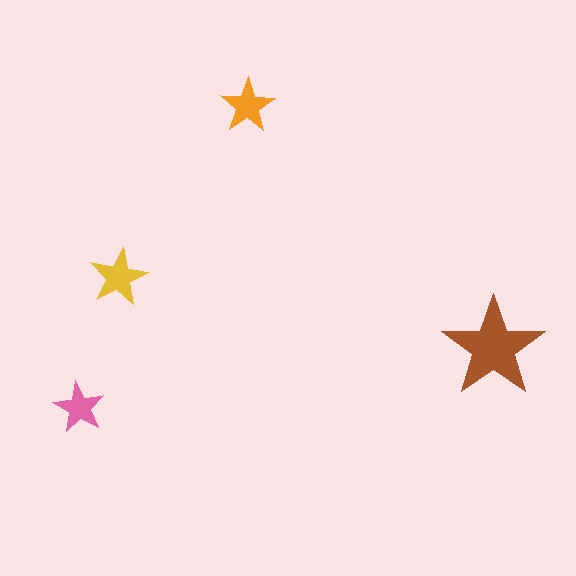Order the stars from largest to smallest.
the brown one, the yellow one, the orange one, the pink one.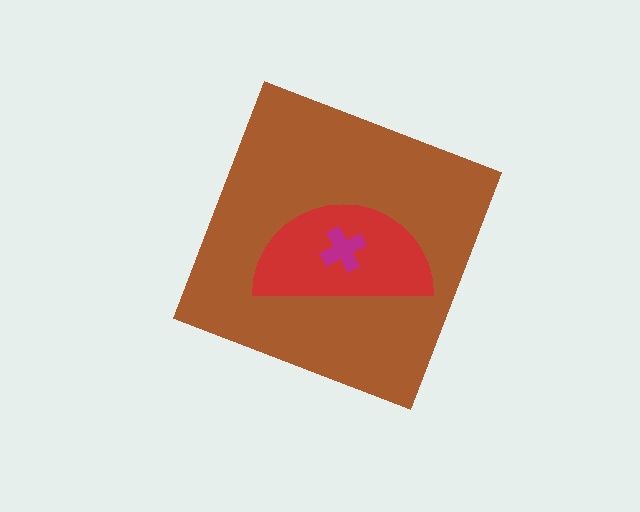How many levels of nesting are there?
3.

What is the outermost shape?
The brown diamond.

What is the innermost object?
The magenta cross.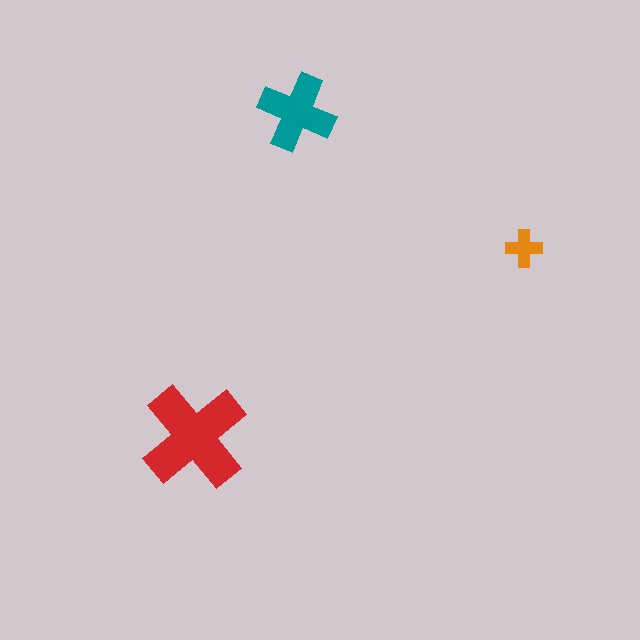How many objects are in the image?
There are 3 objects in the image.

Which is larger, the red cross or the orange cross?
The red one.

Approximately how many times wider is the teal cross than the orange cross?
About 2 times wider.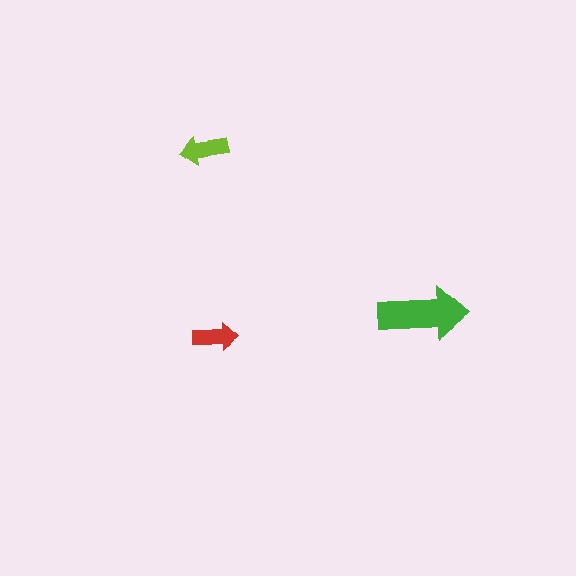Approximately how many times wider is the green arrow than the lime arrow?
About 2 times wider.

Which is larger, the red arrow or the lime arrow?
The lime one.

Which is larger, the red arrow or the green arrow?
The green one.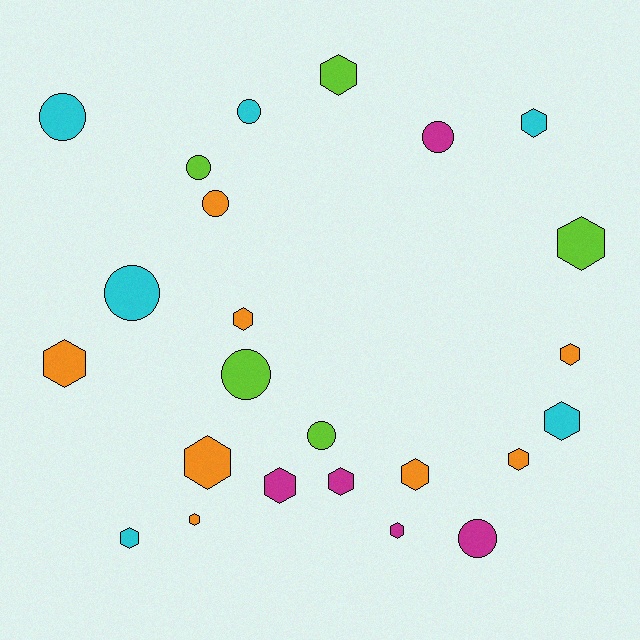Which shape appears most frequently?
Hexagon, with 15 objects.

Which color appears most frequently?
Orange, with 8 objects.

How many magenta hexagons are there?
There are 3 magenta hexagons.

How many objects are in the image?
There are 24 objects.